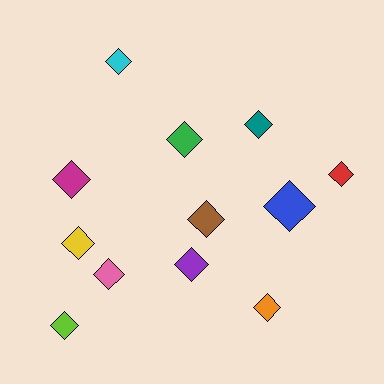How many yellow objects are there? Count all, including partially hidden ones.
There is 1 yellow object.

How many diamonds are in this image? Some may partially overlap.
There are 12 diamonds.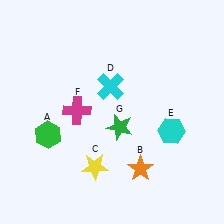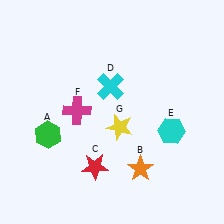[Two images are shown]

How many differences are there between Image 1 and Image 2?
There are 2 differences between the two images.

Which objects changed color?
C changed from yellow to red. G changed from green to yellow.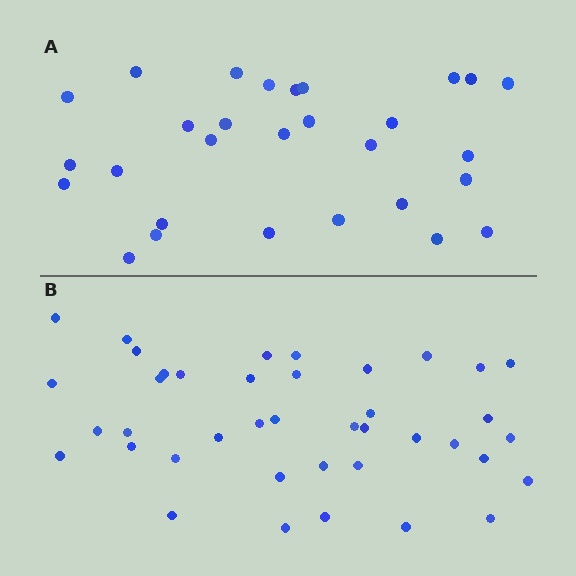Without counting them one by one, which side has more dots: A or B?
Region B (the bottom region) has more dots.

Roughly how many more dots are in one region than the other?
Region B has roughly 12 or so more dots than region A.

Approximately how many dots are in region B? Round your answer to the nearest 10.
About 40 dots.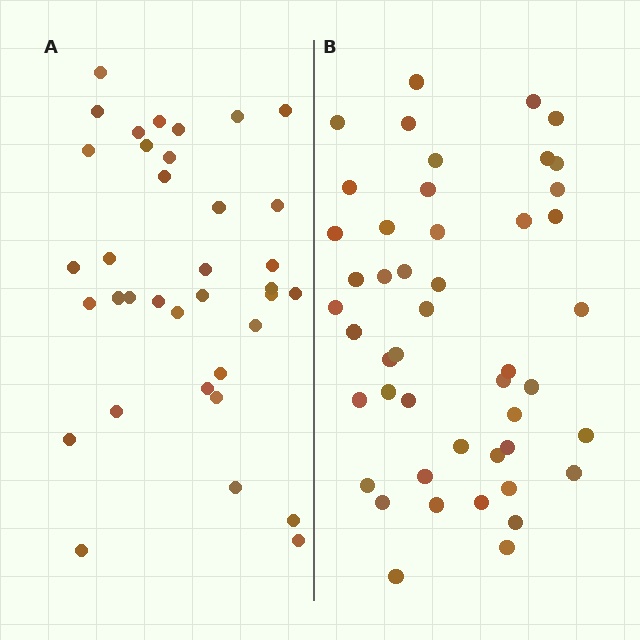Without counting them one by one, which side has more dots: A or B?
Region B (the right region) has more dots.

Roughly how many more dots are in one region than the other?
Region B has roughly 12 or so more dots than region A.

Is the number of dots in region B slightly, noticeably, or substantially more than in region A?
Region B has noticeably more, but not dramatically so. The ratio is roughly 1.3 to 1.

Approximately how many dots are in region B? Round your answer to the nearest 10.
About 50 dots. (The exact count is 47, which rounds to 50.)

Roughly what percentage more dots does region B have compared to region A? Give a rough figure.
About 30% more.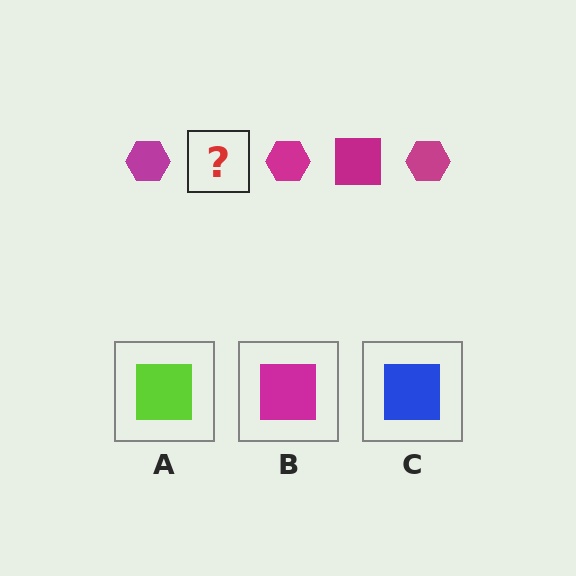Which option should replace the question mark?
Option B.